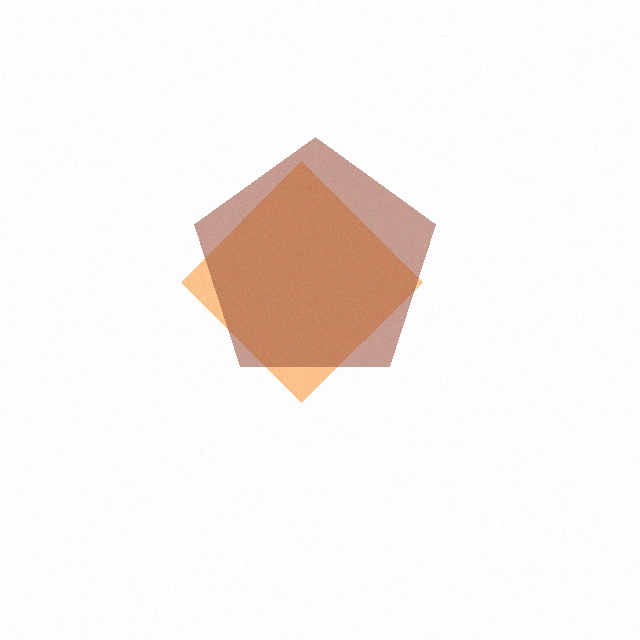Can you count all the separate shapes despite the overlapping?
Yes, there are 2 separate shapes.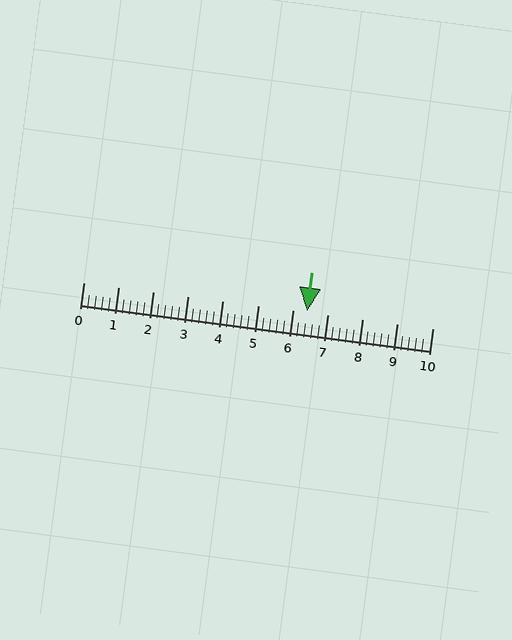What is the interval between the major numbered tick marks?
The major tick marks are spaced 1 units apart.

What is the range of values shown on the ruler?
The ruler shows values from 0 to 10.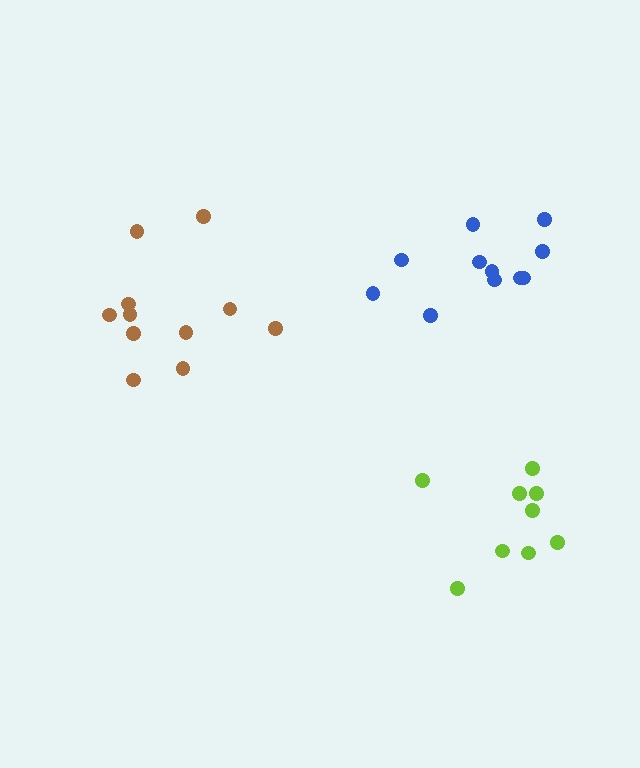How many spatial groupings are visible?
There are 3 spatial groupings.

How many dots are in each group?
Group 1: 11 dots, Group 2: 11 dots, Group 3: 9 dots (31 total).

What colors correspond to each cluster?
The clusters are colored: brown, blue, lime.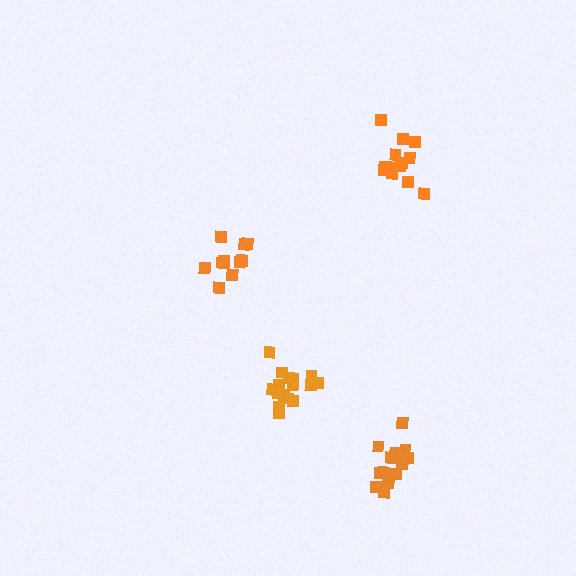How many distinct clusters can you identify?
There are 4 distinct clusters.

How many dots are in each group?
Group 1: 11 dots, Group 2: 15 dots, Group 3: 16 dots, Group 4: 13 dots (55 total).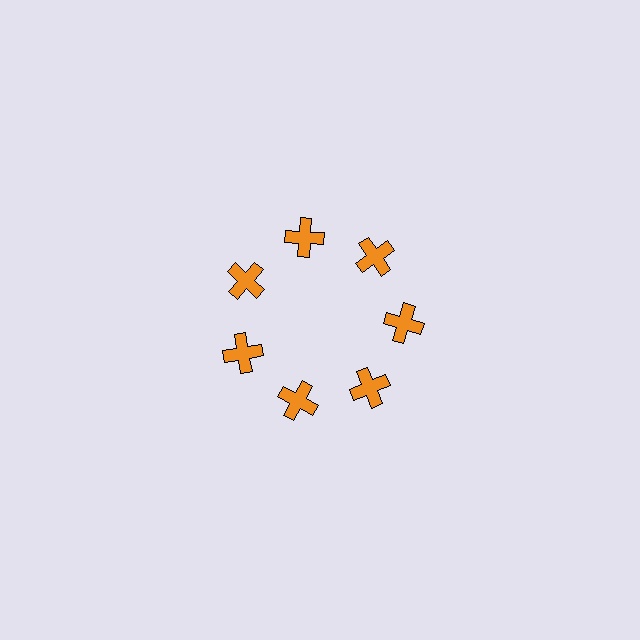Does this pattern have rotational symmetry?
Yes, this pattern has 7-fold rotational symmetry. It looks the same after rotating 51 degrees around the center.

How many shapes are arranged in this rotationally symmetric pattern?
There are 7 shapes, arranged in 7 groups of 1.